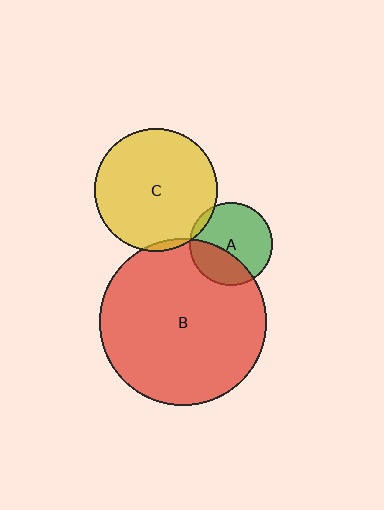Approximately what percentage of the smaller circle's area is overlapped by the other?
Approximately 5%.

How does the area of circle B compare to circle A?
Approximately 4.0 times.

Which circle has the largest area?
Circle B (red).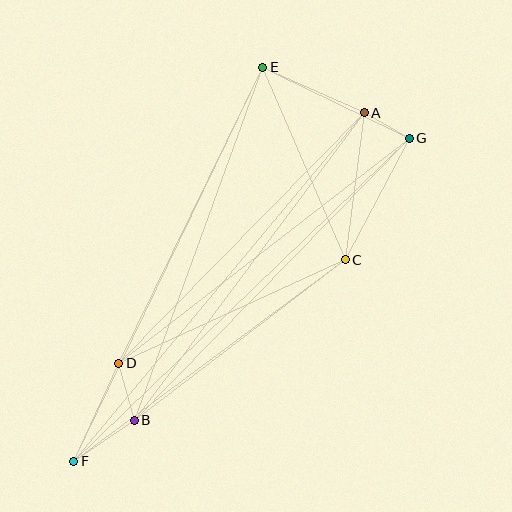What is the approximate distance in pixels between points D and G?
The distance between D and G is approximately 368 pixels.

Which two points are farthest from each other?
Points F and G are farthest from each other.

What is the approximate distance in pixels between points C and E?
The distance between C and E is approximately 209 pixels.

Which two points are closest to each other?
Points A and G are closest to each other.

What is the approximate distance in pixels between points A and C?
The distance between A and C is approximately 148 pixels.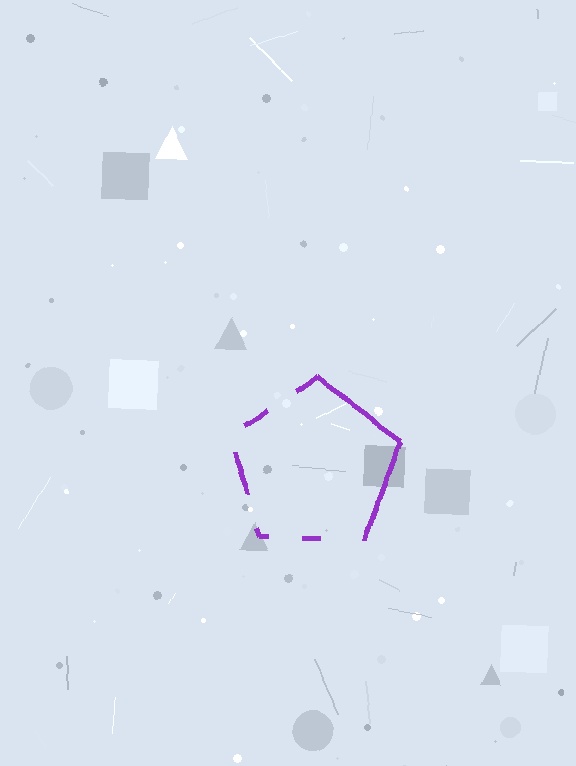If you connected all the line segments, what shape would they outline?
They would outline a pentagon.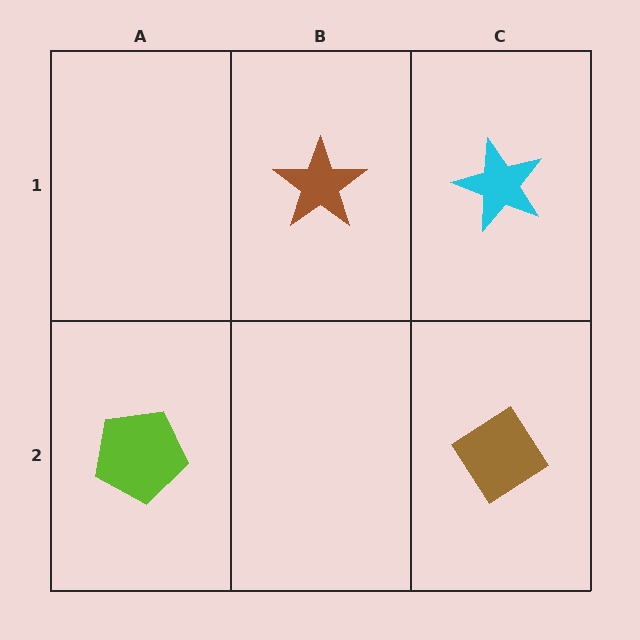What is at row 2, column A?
A lime pentagon.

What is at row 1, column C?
A cyan star.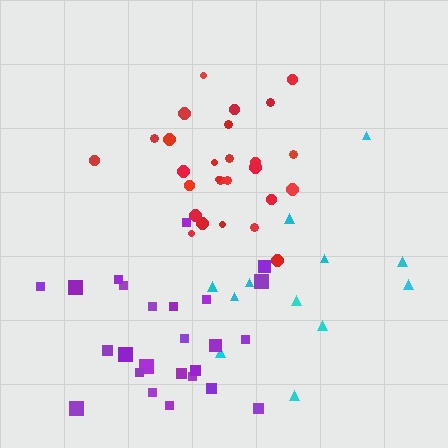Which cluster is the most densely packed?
Red.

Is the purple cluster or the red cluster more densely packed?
Red.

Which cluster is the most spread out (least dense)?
Cyan.